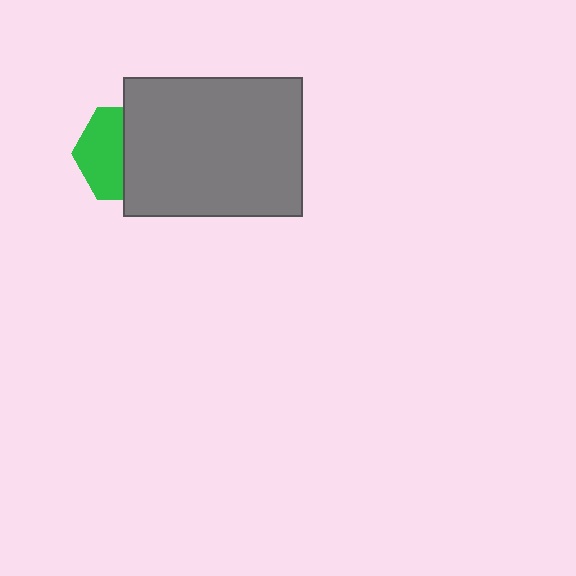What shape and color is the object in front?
The object in front is a gray rectangle.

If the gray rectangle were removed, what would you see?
You would see the complete green hexagon.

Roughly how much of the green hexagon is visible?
About half of it is visible (roughly 49%).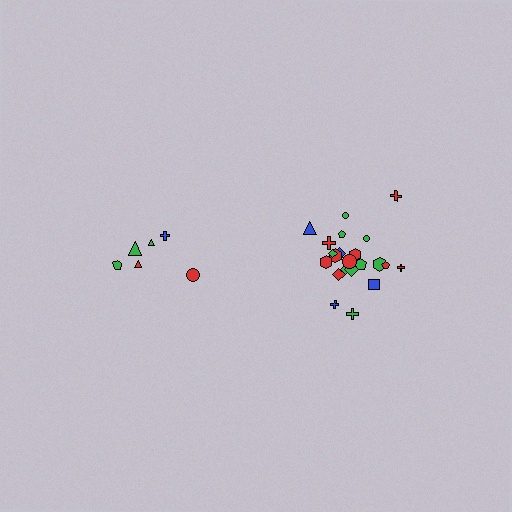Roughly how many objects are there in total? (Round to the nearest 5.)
Roughly 30 objects in total.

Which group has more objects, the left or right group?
The right group.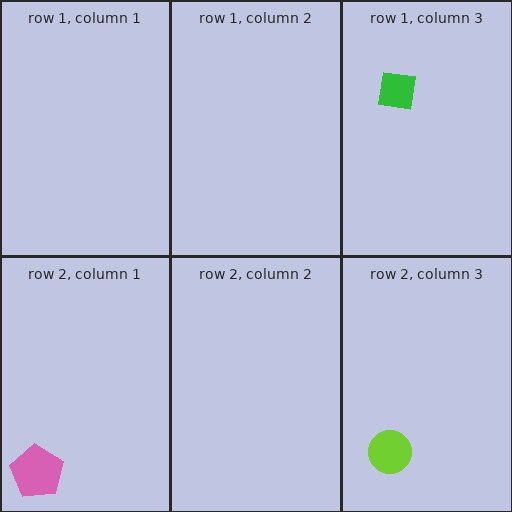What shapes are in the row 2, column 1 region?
The pink pentagon.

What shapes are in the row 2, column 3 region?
The lime circle.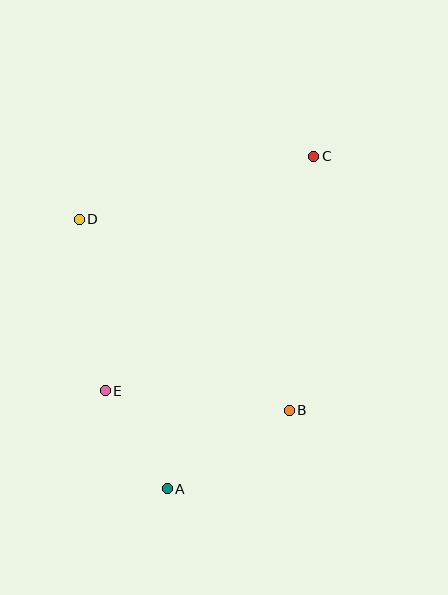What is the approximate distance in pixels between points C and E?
The distance between C and E is approximately 314 pixels.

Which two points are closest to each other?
Points A and E are closest to each other.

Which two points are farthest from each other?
Points A and C are farthest from each other.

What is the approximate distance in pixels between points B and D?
The distance between B and D is approximately 284 pixels.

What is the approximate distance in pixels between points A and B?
The distance between A and B is approximately 145 pixels.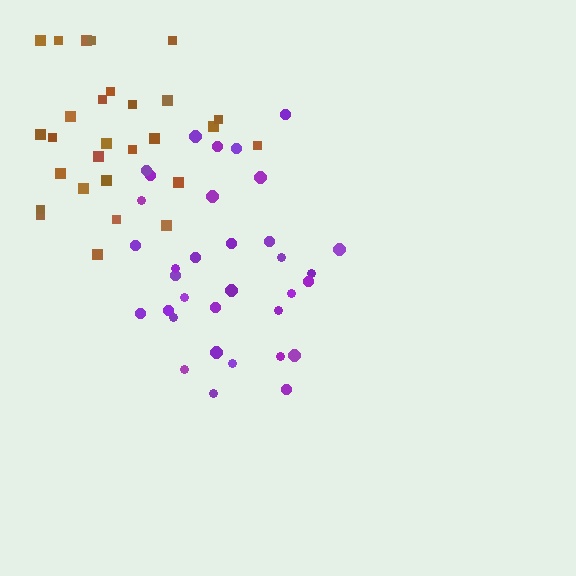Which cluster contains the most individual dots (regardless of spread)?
Purple (34).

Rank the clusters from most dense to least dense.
purple, brown.